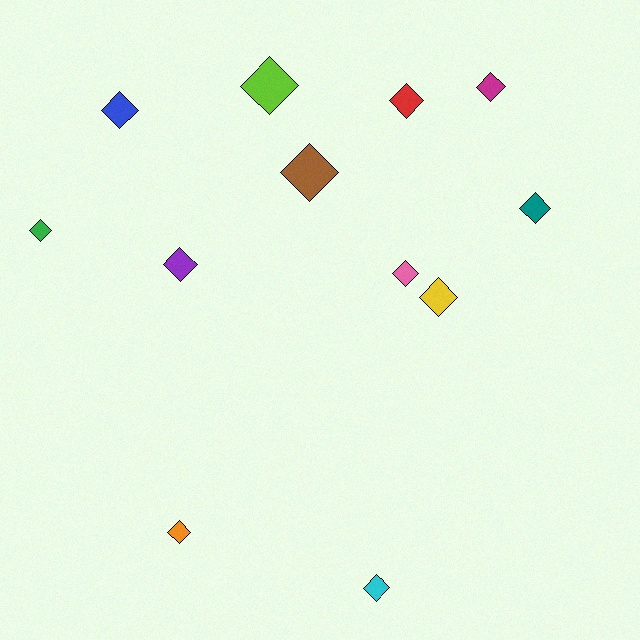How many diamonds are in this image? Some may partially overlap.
There are 12 diamonds.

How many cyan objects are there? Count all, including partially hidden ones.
There is 1 cyan object.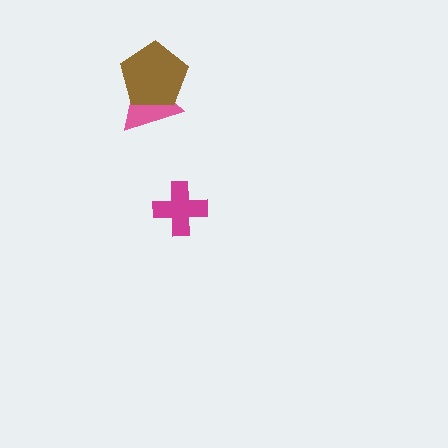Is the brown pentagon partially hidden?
No, no other shape covers it.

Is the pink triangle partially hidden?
Yes, it is partially covered by another shape.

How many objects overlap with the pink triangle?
1 object overlaps with the pink triangle.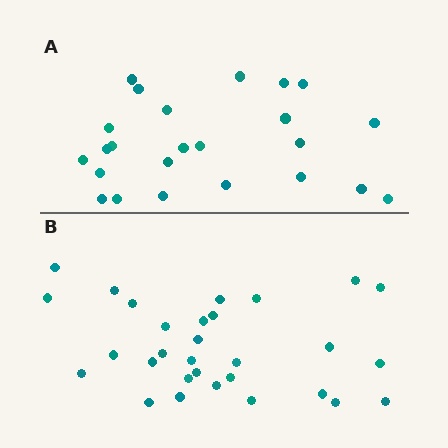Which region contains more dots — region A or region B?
Region B (the bottom region) has more dots.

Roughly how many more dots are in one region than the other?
Region B has about 6 more dots than region A.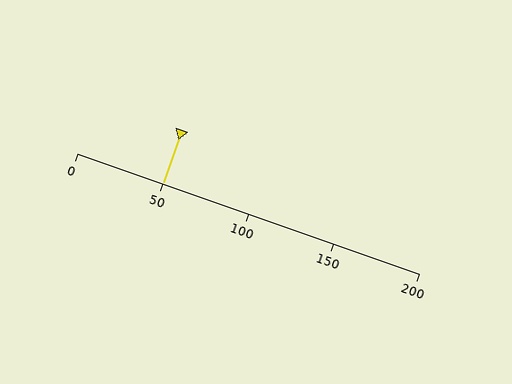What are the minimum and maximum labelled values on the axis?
The axis runs from 0 to 200.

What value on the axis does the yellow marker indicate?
The marker indicates approximately 50.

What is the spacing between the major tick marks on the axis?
The major ticks are spaced 50 apart.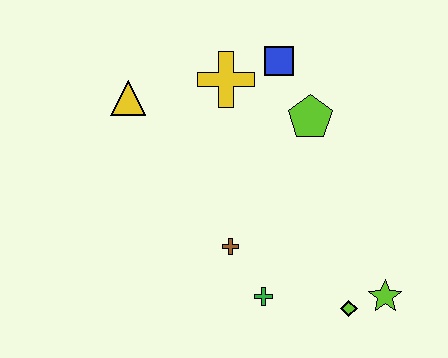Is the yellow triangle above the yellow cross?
No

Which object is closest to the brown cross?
The green cross is closest to the brown cross.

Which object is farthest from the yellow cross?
The lime star is farthest from the yellow cross.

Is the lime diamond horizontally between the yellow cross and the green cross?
No